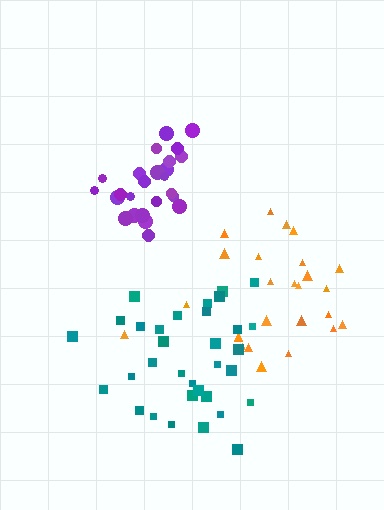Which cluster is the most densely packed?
Purple.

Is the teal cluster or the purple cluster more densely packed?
Purple.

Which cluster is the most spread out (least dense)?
Orange.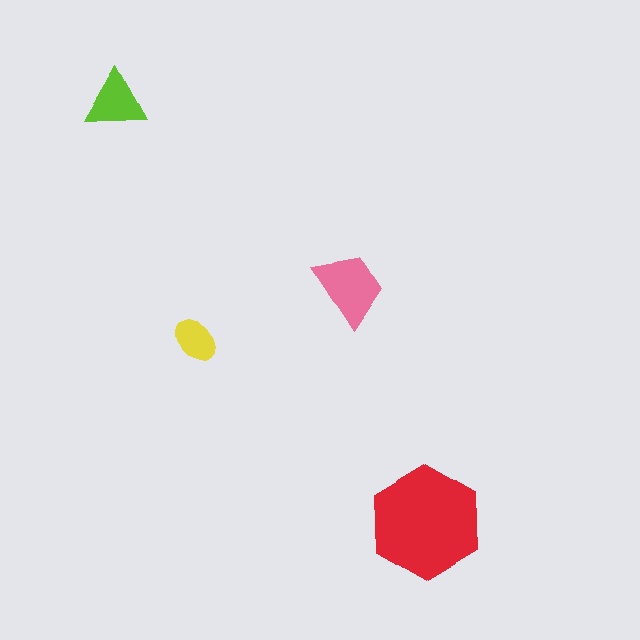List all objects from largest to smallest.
The red hexagon, the pink trapezoid, the lime triangle, the yellow ellipse.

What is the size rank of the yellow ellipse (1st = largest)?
4th.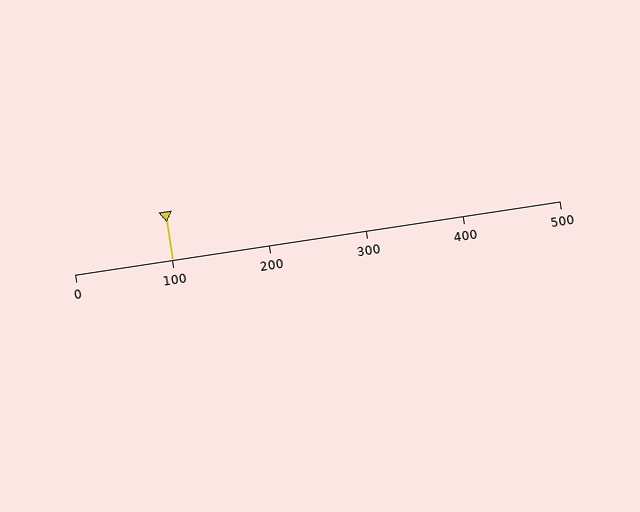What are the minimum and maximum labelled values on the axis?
The axis runs from 0 to 500.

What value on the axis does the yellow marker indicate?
The marker indicates approximately 100.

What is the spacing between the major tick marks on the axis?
The major ticks are spaced 100 apart.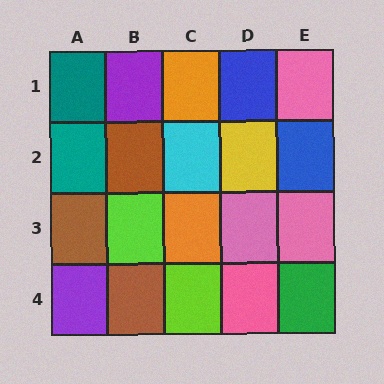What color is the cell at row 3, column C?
Orange.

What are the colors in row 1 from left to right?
Teal, purple, orange, blue, pink.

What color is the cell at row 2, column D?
Yellow.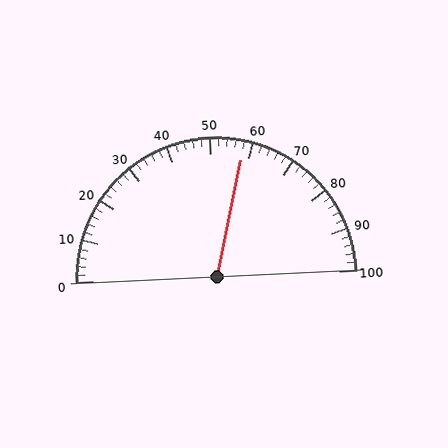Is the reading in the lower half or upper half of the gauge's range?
The reading is in the upper half of the range (0 to 100).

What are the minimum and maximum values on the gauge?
The gauge ranges from 0 to 100.